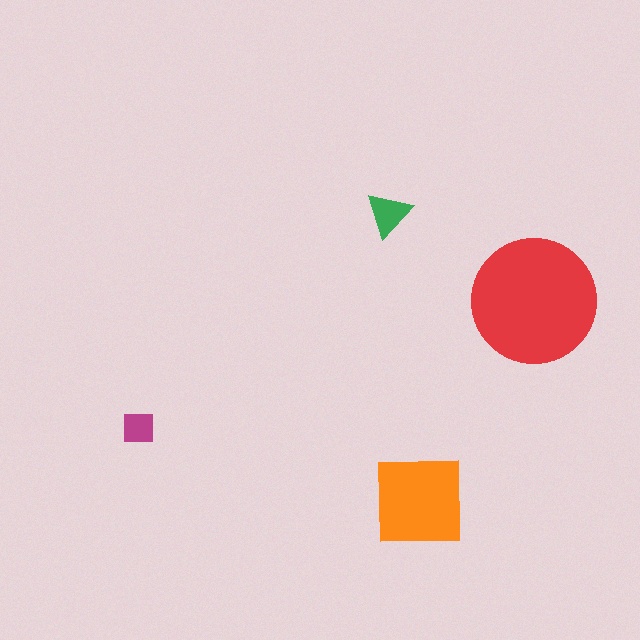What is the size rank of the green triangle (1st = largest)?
3rd.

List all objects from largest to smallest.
The red circle, the orange square, the green triangle, the magenta square.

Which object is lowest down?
The orange square is bottommost.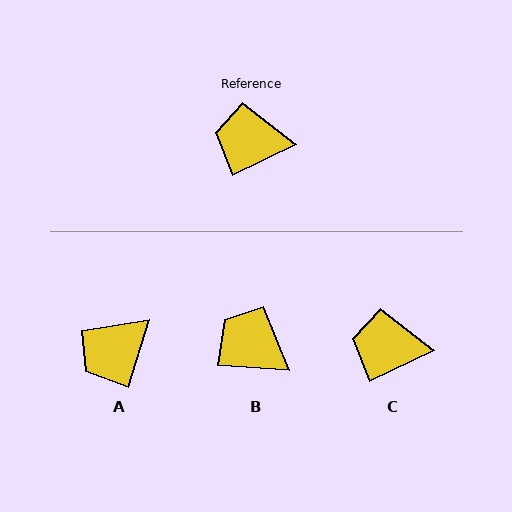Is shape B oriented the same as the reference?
No, it is off by about 30 degrees.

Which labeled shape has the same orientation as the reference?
C.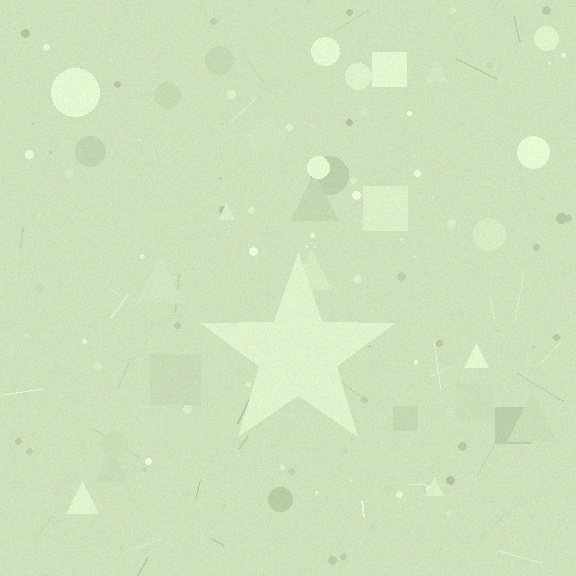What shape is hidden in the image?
A star is hidden in the image.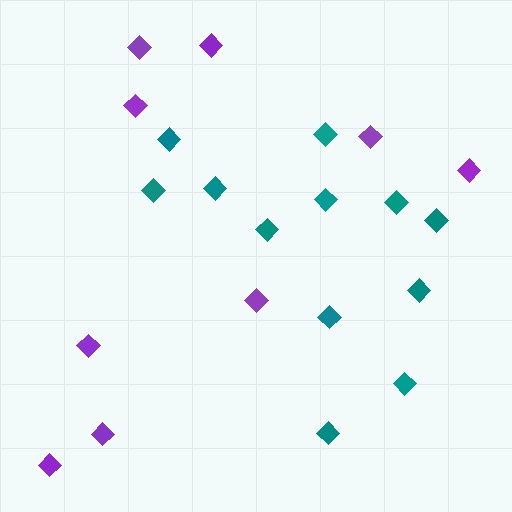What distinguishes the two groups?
There are 2 groups: one group of purple diamonds (9) and one group of teal diamonds (12).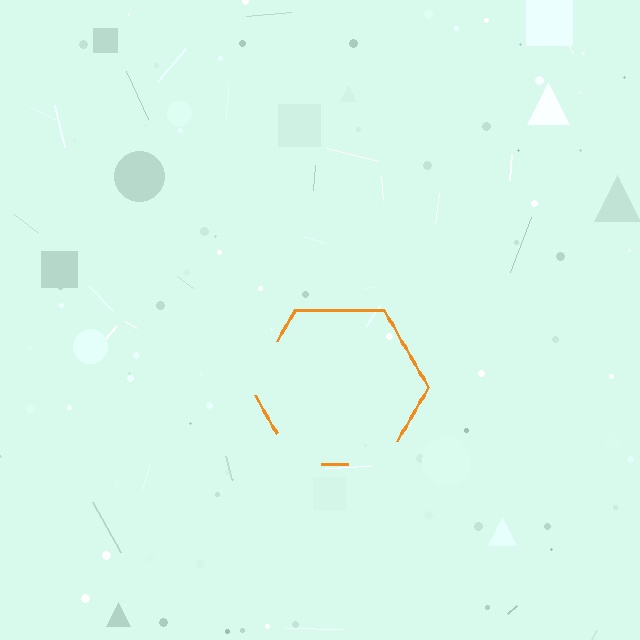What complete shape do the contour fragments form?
The contour fragments form a hexagon.